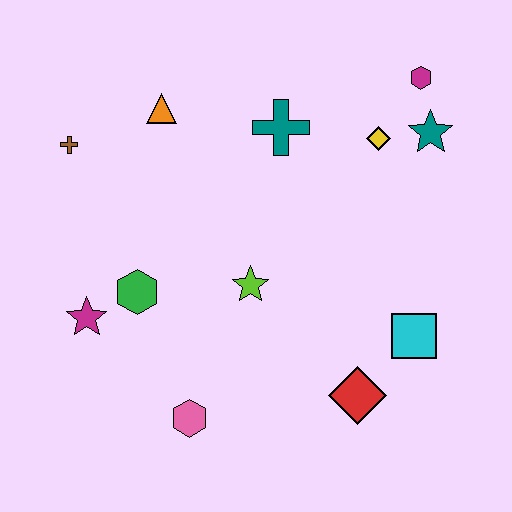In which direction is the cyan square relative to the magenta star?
The cyan square is to the right of the magenta star.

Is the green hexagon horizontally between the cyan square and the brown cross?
Yes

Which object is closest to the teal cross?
The yellow diamond is closest to the teal cross.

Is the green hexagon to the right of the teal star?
No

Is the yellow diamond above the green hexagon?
Yes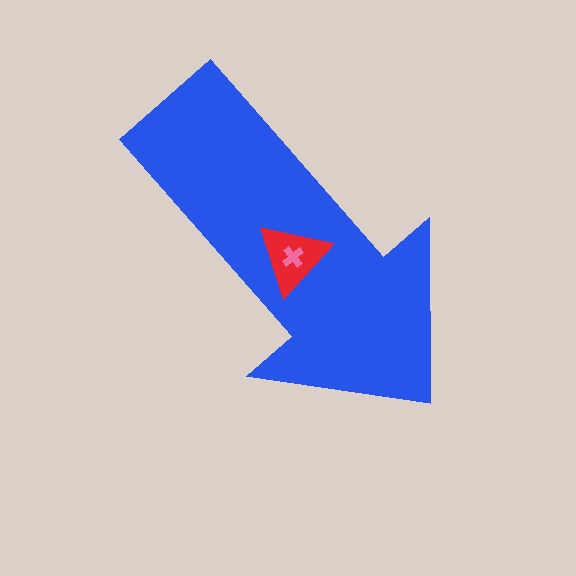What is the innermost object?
The pink cross.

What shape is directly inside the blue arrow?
The red triangle.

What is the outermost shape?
The blue arrow.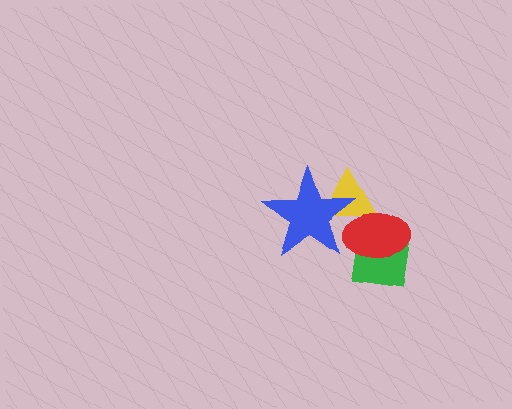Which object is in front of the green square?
The red ellipse is in front of the green square.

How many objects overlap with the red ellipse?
3 objects overlap with the red ellipse.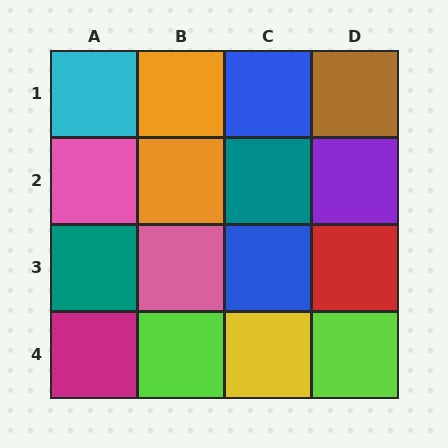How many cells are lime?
2 cells are lime.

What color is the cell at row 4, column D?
Lime.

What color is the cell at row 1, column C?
Blue.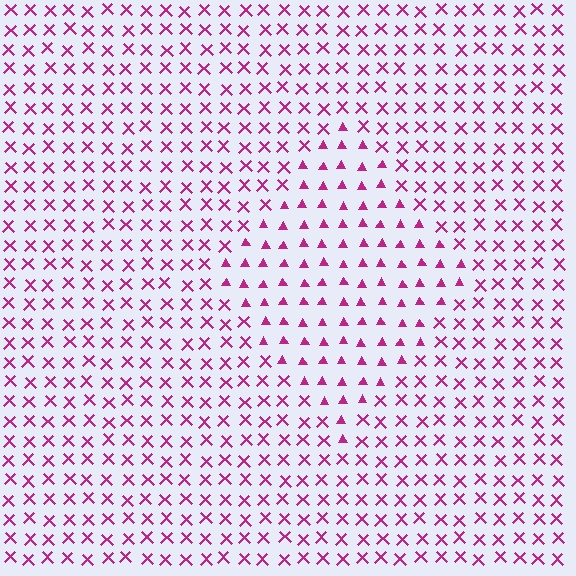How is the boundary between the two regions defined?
The boundary is defined by a change in element shape: triangles inside vs. X marks outside. All elements share the same color and spacing.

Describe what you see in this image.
The image is filled with small magenta elements arranged in a uniform grid. A diamond-shaped region contains triangles, while the surrounding area contains X marks. The boundary is defined purely by the change in element shape.